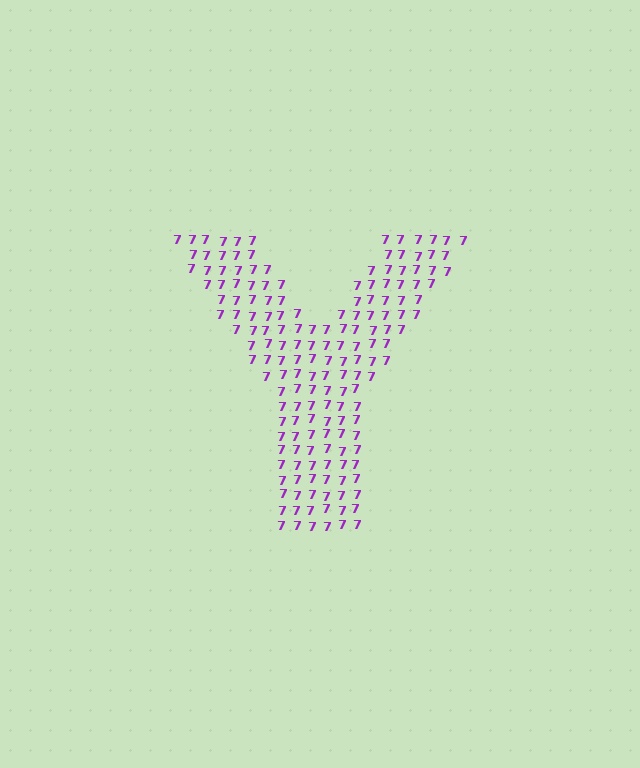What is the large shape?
The large shape is the letter Y.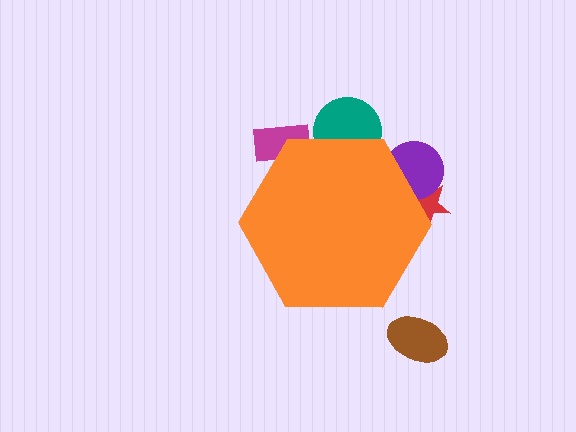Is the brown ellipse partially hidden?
No, the brown ellipse is fully visible.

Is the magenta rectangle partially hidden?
Yes, the magenta rectangle is partially hidden behind the orange hexagon.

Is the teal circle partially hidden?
Yes, the teal circle is partially hidden behind the orange hexagon.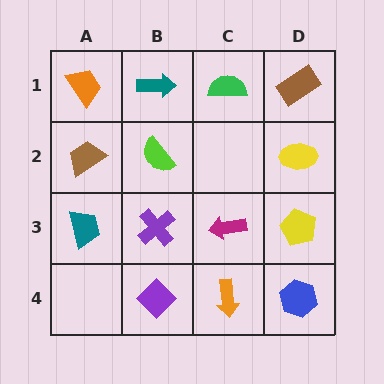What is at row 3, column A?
A teal trapezoid.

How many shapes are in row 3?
4 shapes.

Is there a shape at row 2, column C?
No, that cell is empty.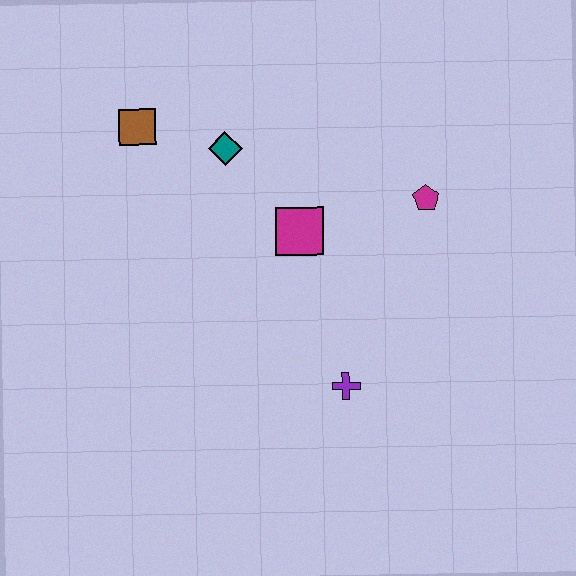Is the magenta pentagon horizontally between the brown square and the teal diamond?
No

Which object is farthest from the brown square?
The purple cross is farthest from the brown square.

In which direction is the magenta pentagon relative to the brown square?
The magenta pentagon is to the right of the brown square.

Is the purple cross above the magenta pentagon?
No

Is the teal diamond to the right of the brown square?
Yes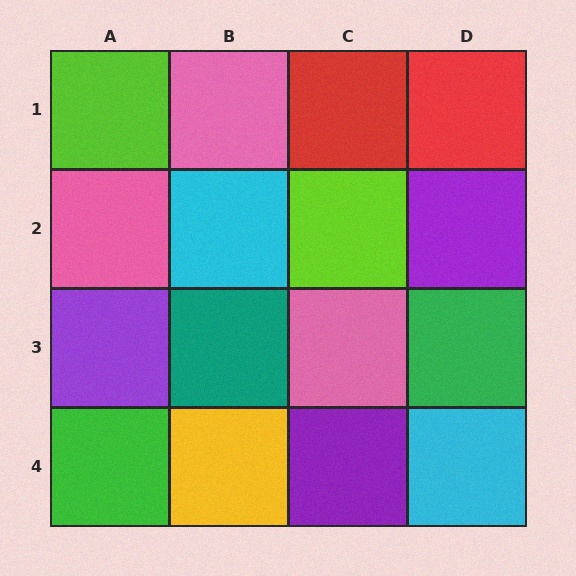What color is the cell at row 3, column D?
Green.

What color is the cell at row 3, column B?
Teal.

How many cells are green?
2 cells are green.